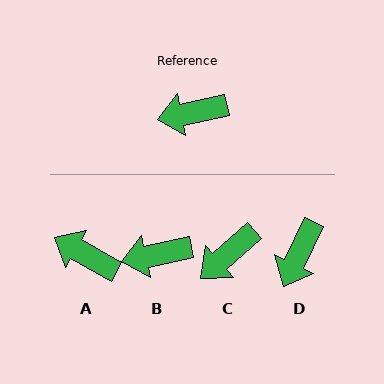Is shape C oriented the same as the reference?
No, it is off by about 30 degrees.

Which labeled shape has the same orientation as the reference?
B.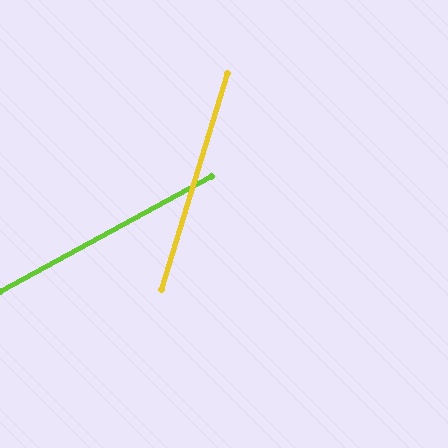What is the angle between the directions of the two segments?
Approximately 45 degrees.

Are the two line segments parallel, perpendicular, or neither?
Neither parallel nor perpendicular — they differ by about 45°.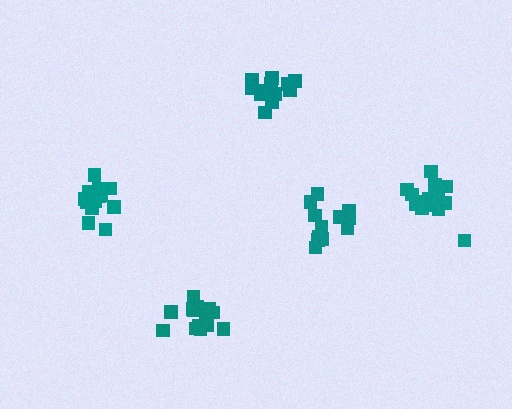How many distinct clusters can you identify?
There are 5 distinct clusters.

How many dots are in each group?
Group 1: 12 dots, Group 2: 14 dots, Group 3: 16 dots, Group 4: 13 dots, Group 5: 13 dots (68 total).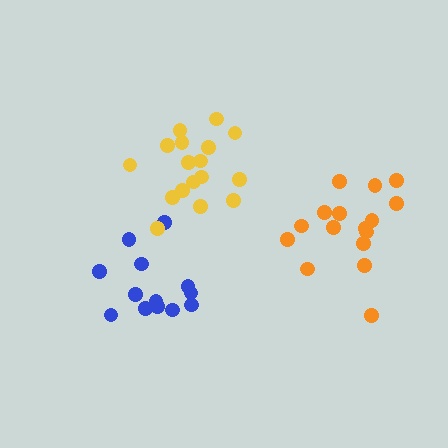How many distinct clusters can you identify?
There are 3 distinct clusters.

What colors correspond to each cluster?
The clusters are colored: blue, yellow, orange.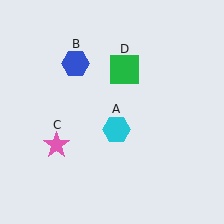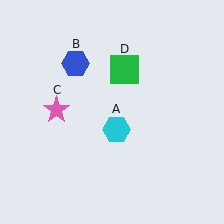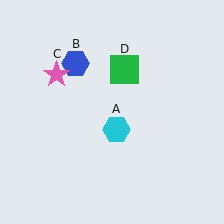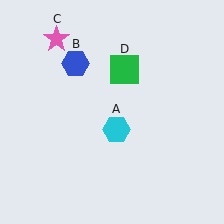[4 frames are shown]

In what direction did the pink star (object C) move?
The pink star (object C) moved up.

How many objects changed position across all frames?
1 object changed position: pink star (object C).